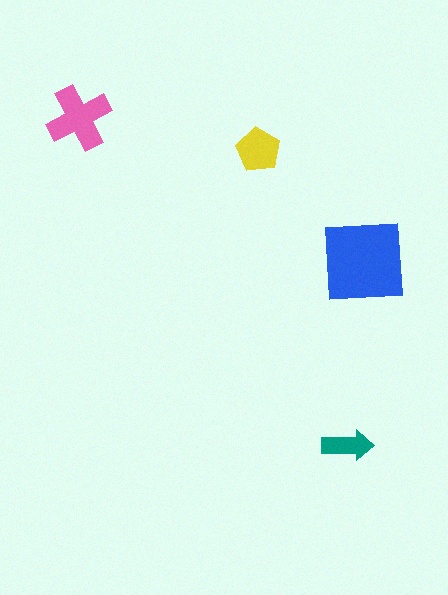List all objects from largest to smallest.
The blue square, the pink cross, the yellow pentagon, the teal arrow.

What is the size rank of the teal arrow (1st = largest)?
4th.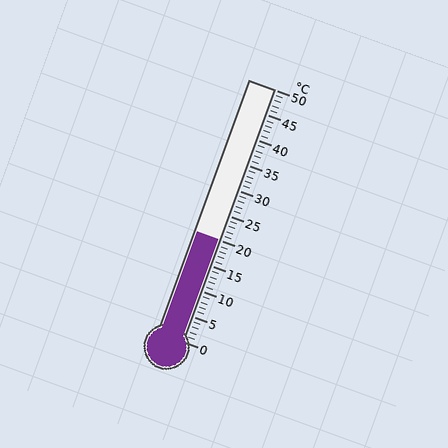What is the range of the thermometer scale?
The thermometer scale ranges from 0°C to 50°C.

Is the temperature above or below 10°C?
The temperature is above 10°C.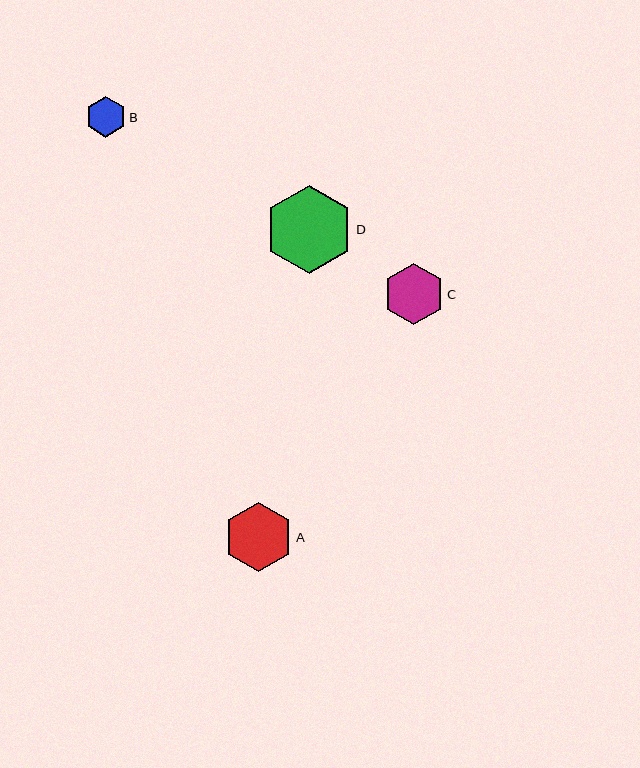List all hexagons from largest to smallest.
From largest to smallest: D, A, C, B.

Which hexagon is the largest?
Hexagon D is the largest with a size of approximately 88 pixels.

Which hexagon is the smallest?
Hexagon B is the smallest with a size of approximately 40 pixels.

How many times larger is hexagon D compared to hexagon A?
Hexagon D is approximately 1.3 times the size of hexagon A.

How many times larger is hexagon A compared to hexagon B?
Hexagon A is approximately 1.7 times the size of hexagon B.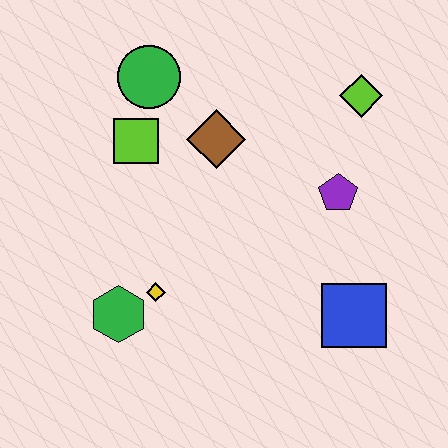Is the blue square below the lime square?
Yes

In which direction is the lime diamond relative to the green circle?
The lime diamond is to the right of the green circle.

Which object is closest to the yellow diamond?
The green hexagon is closest to the yellow diamond.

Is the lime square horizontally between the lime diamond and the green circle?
No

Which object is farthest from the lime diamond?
The green hexagon is farthest from the lime diamond.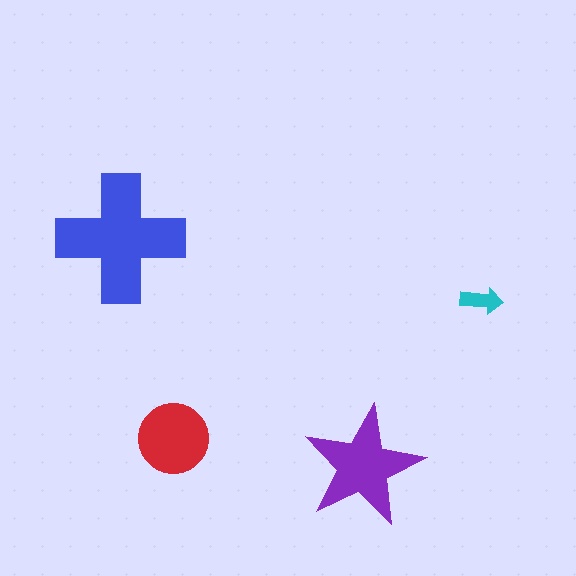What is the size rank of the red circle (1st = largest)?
3rd.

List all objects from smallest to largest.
The cyan arrow, the red circle, the purple star, the blue cross.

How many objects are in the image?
There are 4 objects in the image.